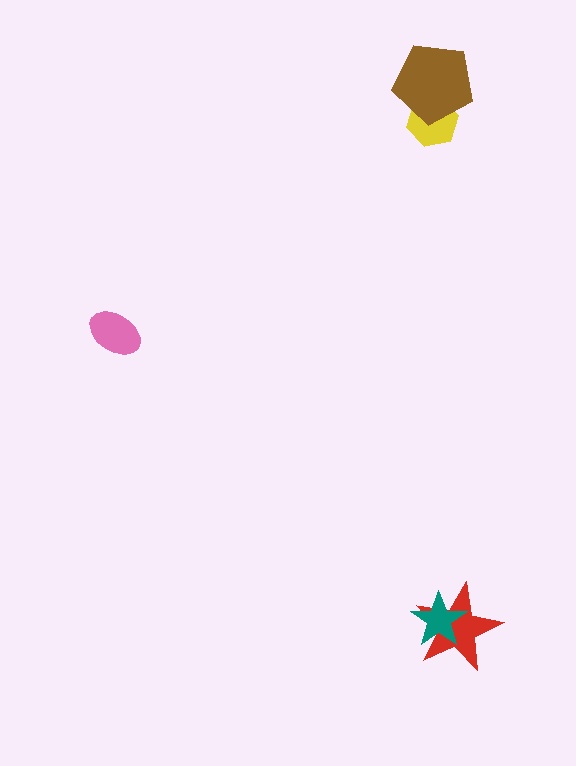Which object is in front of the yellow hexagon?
The brown pentagon is in front of the yellow hexagon.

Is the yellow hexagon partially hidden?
Yes, it is partially covered by another shape.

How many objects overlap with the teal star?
1 object overlaps with the teal star.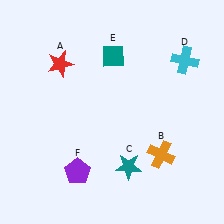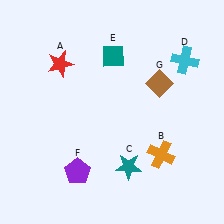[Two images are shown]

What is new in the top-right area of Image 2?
A brown diamond (G) was added in the top-right area of Image 2.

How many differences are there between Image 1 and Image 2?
There is 1 difference between the two images.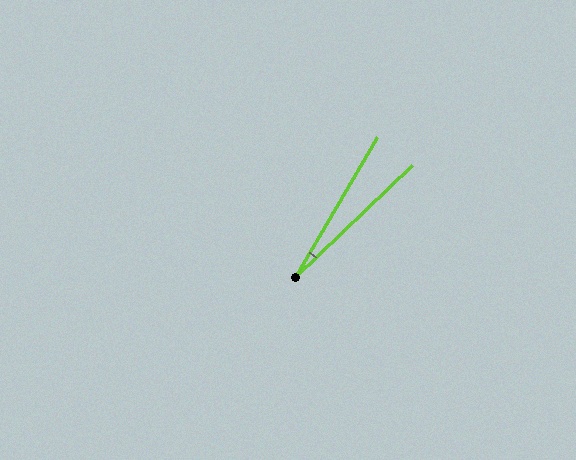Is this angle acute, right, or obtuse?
It is acute.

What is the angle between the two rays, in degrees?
Approximately 16 degrees.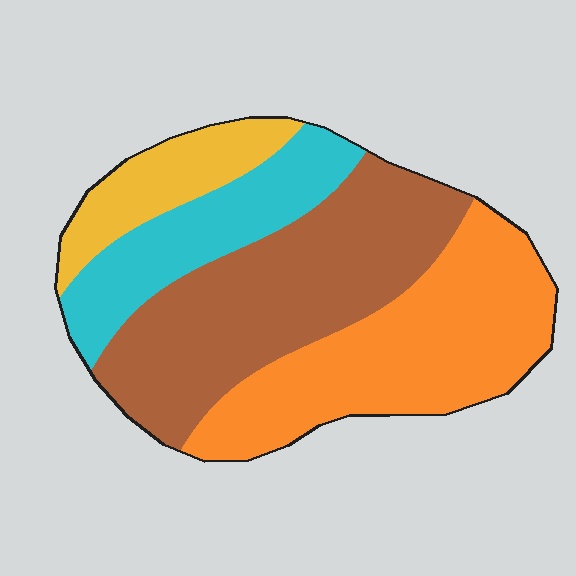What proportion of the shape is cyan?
Cyan covers about 20% of the shape.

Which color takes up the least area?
Yellow, at roughly 10%.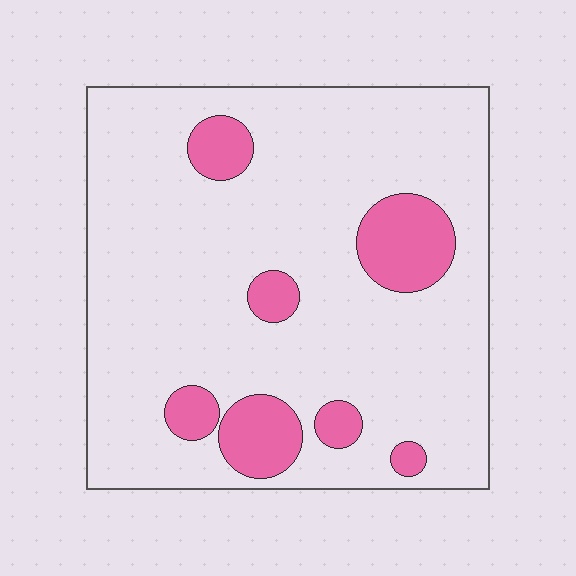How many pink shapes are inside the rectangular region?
7.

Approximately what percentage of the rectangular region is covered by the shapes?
Approximately 15%.